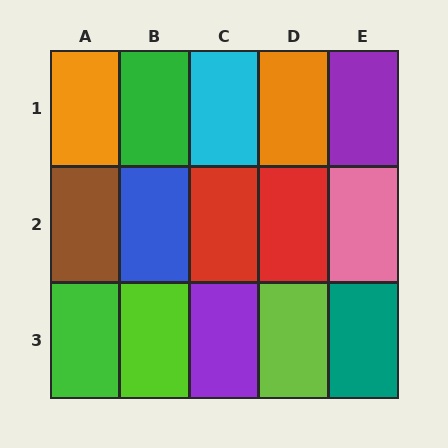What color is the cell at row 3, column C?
Purple.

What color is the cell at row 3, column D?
Lime.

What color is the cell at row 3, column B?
Lime.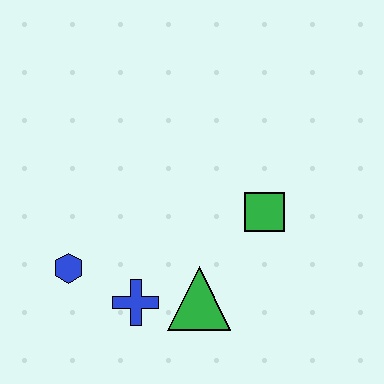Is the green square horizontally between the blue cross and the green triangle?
No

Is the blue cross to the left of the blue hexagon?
No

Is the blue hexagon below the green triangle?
No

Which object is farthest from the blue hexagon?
The green square is farthest from the blue hexagon.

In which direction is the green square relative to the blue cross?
The green square is to the right of the blue cross.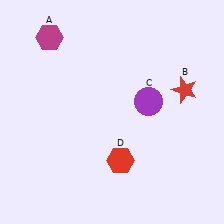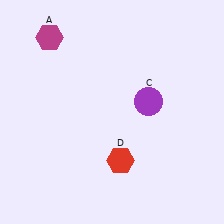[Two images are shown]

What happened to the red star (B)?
The red star (B) was removed in Image 2. It was in the top-right area of Image 1.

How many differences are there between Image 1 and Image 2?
There is 1 difference between the two images.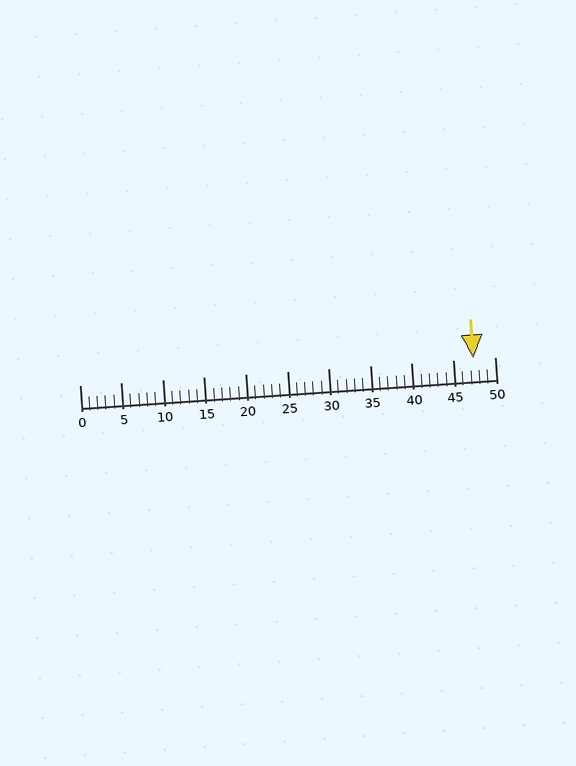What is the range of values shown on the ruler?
The ruler shows values from 0 to 50.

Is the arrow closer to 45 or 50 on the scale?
The arrow is closer to 45.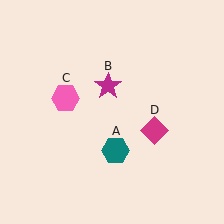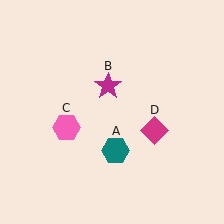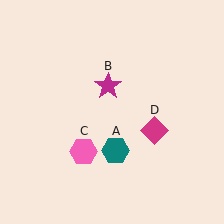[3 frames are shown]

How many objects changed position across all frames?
1 object changed position: pink hexagon (object C).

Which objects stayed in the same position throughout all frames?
Teal hexagon (object A) and magenta star (object B) and magenta diamond (object D) remained stationary.